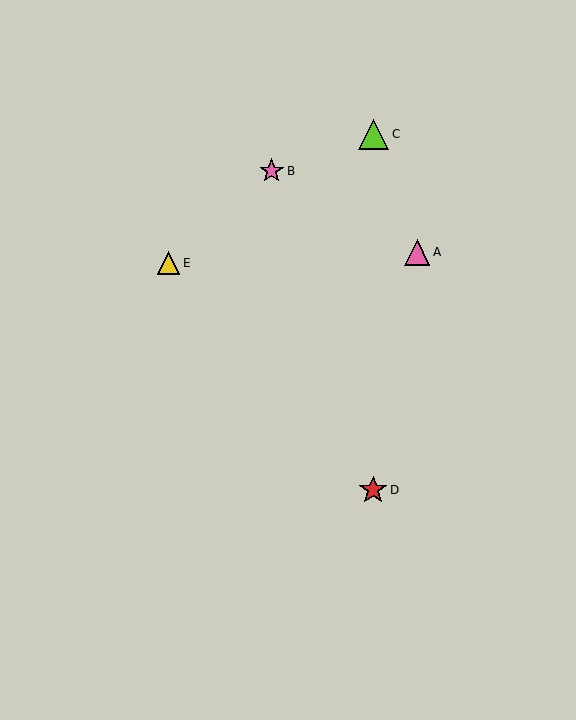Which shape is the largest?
The lime triangle (labeled C) is the largest.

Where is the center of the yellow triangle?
The center of the yellow triangle is at (169, 263).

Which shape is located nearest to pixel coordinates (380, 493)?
The red star (labeled D) at (373, 490) is nearest to that location.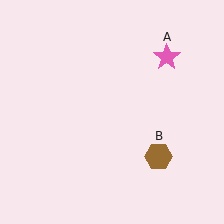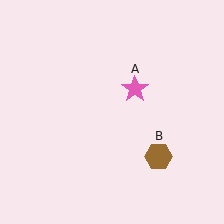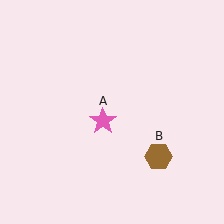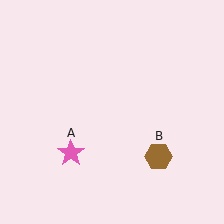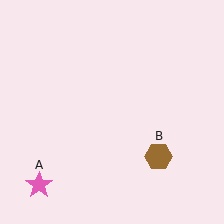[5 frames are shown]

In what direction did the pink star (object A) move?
The pink star (object A) moved down and to the left.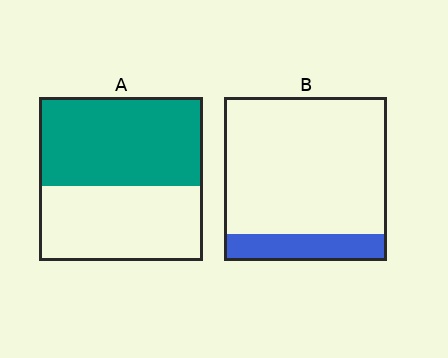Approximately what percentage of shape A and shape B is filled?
A is approximately 55% and B is approximately 15%.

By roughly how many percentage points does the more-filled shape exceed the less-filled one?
By roughly 40 percentage points (A over B).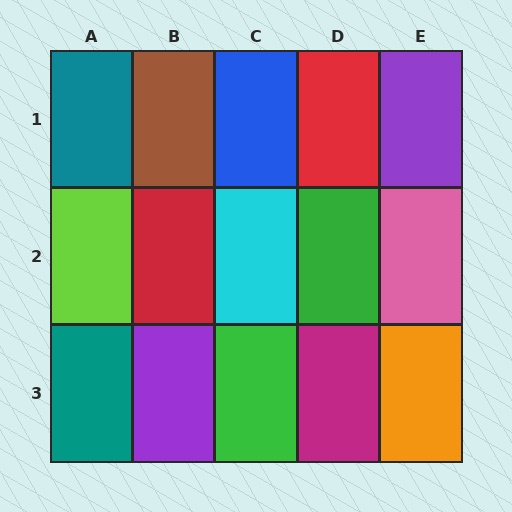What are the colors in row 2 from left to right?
Lime, red, cyan, green, pink.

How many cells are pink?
1 cell is pink.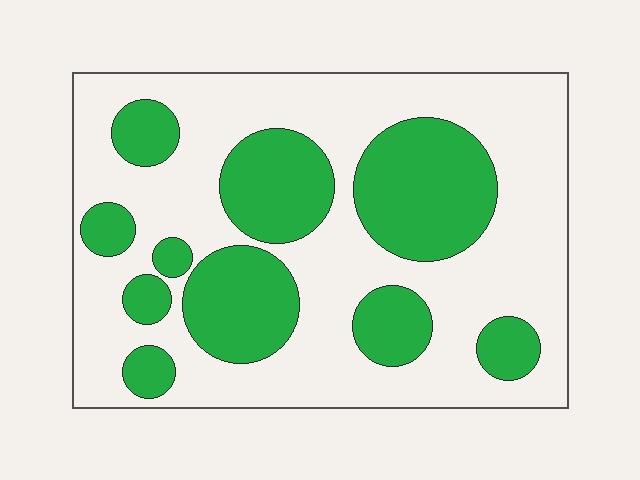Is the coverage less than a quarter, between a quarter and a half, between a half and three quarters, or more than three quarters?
Between a quarter and a half.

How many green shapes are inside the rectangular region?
10.